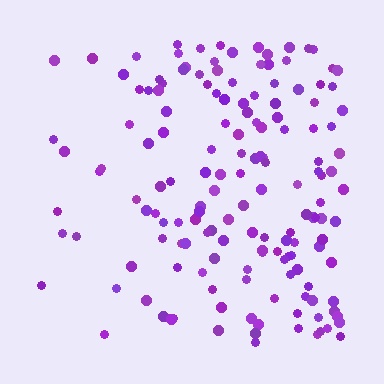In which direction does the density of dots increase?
From left to right, with the right side densest.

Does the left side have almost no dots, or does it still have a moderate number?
Still a moderate number, just noticeably fewer than the right.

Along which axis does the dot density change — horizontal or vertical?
Horizontal.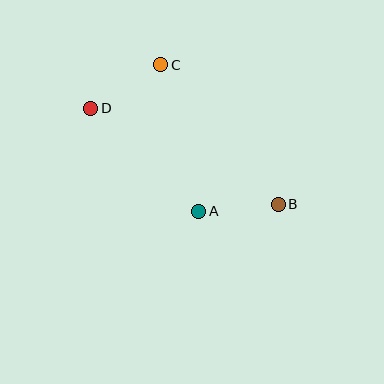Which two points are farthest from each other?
Points B and D are farthest from each other.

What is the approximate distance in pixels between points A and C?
The distance between A and C is approximately 152 pixels.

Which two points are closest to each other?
Points A and B are closest to each other.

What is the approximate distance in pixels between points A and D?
The distance between A and D is approximately 150 pixels.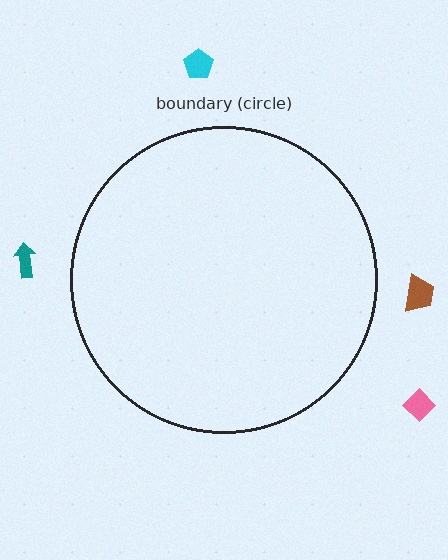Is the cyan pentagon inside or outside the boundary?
Outside.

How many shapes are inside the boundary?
0 inside, 4 outside.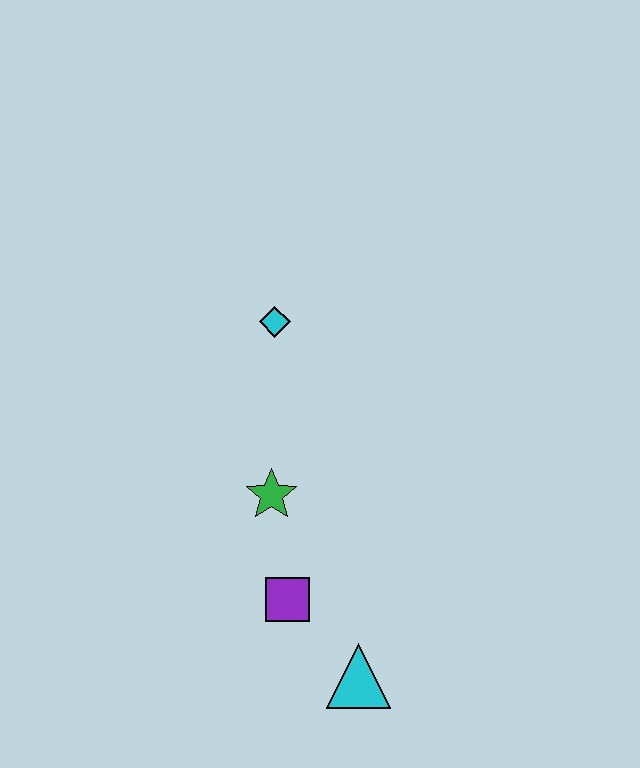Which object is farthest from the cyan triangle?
The cyan diamond is farthest from the cyan triangle.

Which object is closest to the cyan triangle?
The purple square is closest to the cyan triangle.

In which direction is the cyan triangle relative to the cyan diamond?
The cyan triangle is below the cyan diamond.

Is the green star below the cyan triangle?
No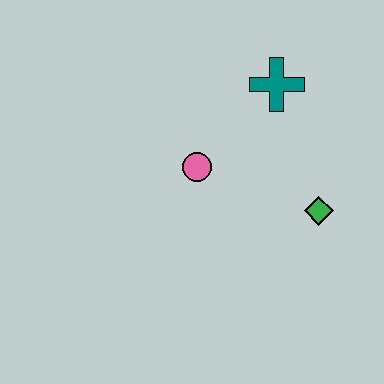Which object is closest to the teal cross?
The pink circle is closest to the teal cross.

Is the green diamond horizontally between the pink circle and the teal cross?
No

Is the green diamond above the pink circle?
No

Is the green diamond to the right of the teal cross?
Yes